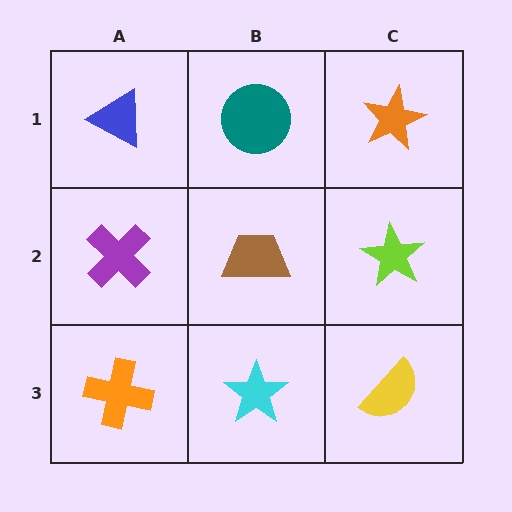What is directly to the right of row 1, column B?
An orange star.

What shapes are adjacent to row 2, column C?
An orange star (row 1, column C), a yellow semicircle (row 3, column C), a brown trapezoid (row 2, column B).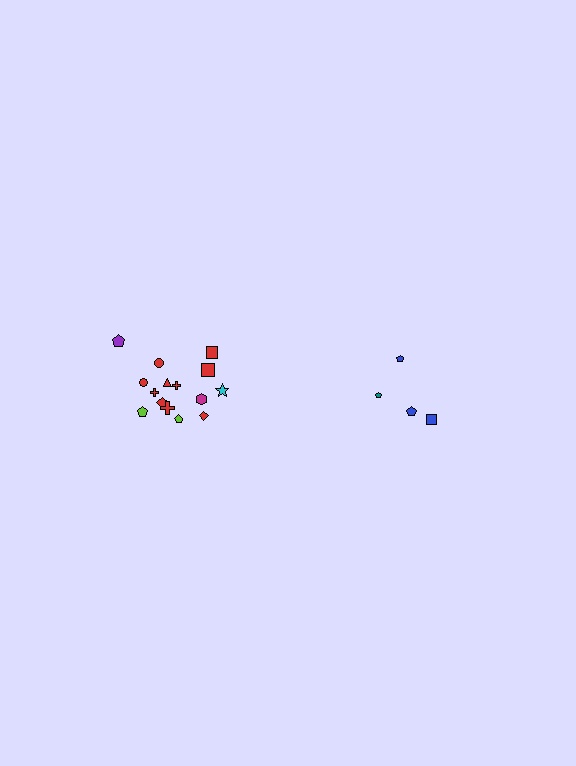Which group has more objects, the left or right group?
The left group.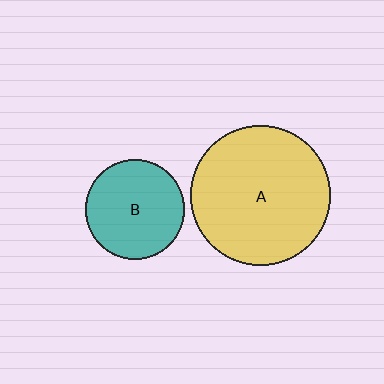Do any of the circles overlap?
No, none of the circles overlap.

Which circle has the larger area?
Circle A (yellow).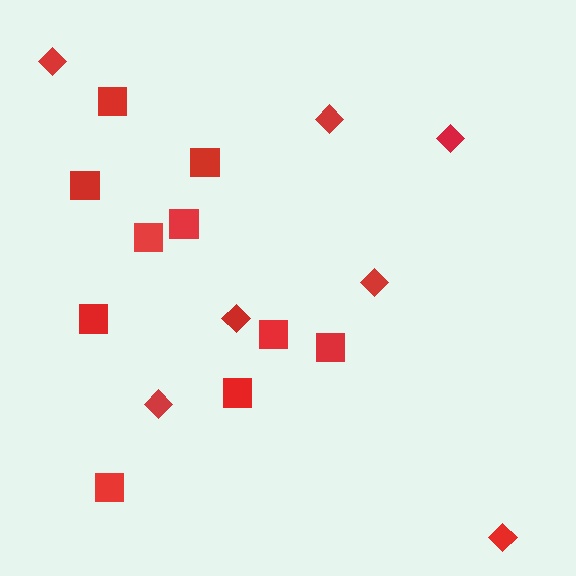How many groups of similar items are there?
There are 2 groups: one group of diamonds (7) and one group of squares (10).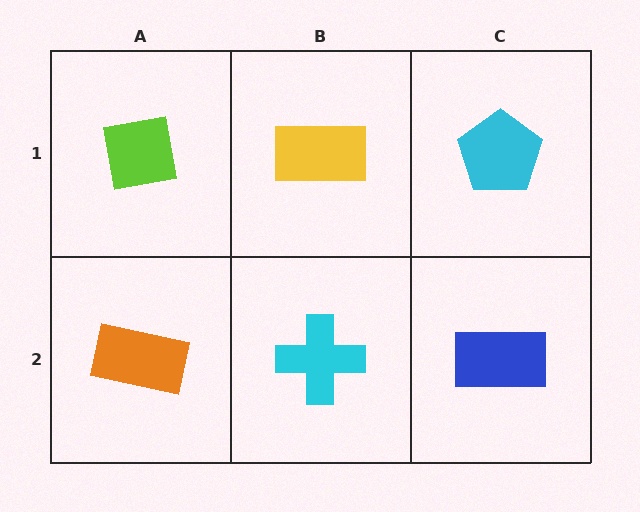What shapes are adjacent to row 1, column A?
An orange rectangle (row 2, column A), a yellow rectangle (row 1, column B).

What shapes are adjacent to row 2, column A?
A lime square (row 1, column A), a cyan cross (row 2, column B).